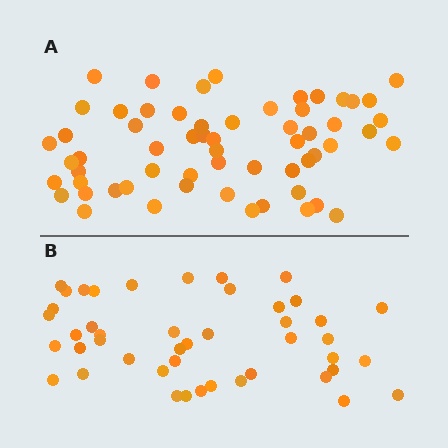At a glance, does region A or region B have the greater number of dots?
Region A (the top region) has more dots.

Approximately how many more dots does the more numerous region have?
Region A has approximately 15 more dots than region B.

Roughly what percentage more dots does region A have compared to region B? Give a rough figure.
About 35% more.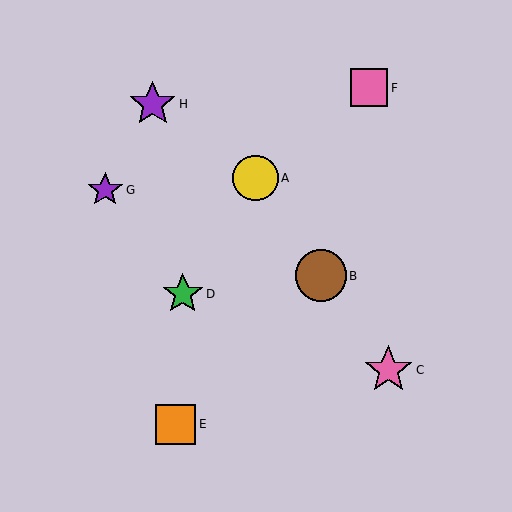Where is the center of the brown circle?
The center of the brown circle is at (321, 276).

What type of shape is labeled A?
Shape A is a yellow circle.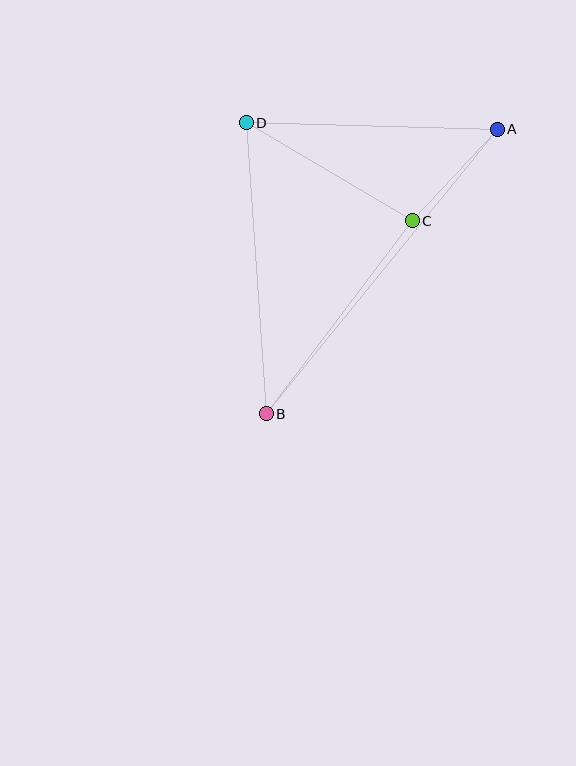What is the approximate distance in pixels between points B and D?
The distance between B and D is approximately 292 pixels.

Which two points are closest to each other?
Points A and C are closest to each other.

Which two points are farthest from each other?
Points A and B are farthest from each other.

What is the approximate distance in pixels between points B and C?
The distance between B and C is approximately 242 pixels.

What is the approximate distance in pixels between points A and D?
The distance between A and D is approximately 251 pixels.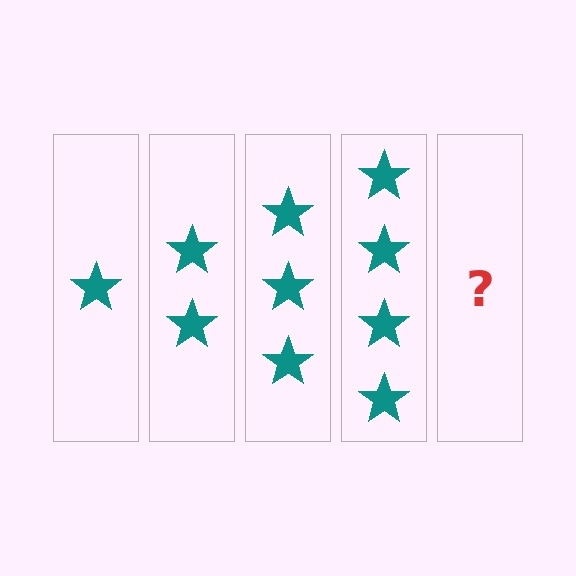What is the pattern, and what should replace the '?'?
The pattern is that each step adds one more star. The '?' should be 5 stars.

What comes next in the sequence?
The next element should be 5 stars.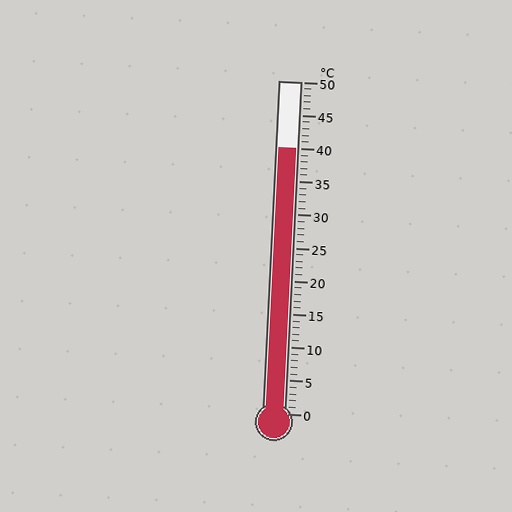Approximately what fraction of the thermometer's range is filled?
The thermometer is filled to approximately 80% of its range.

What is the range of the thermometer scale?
The thermometer scale ranges from 0°C to 50°C.